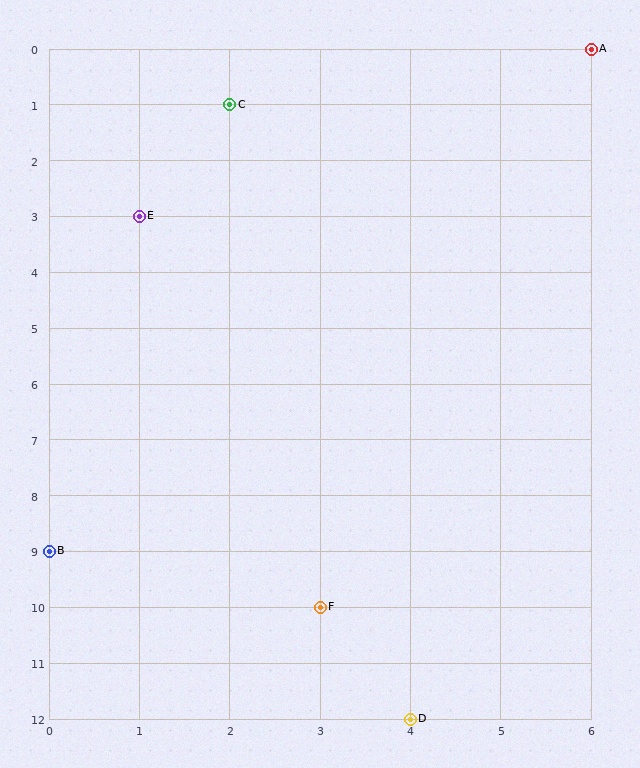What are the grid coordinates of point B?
Point B is at grid coordinates (0, 9).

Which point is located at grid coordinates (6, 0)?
Point A is at (6, 0).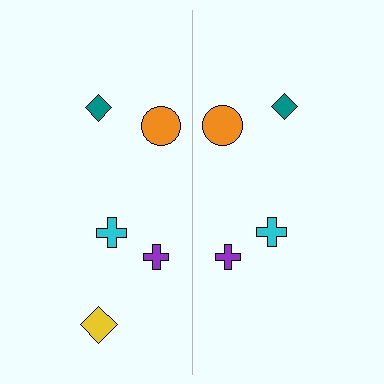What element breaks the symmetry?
A yellow diamond is missing from the right side.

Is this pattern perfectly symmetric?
No, the pattern is not perfectly symmetric. A yellow diamond is missing from the right side.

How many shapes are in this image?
There are 9 shapes in this image.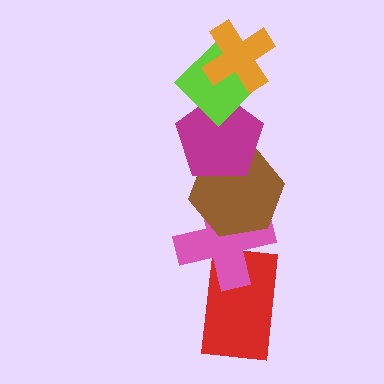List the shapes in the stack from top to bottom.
From top to bottom: the orange cross, the lime diamond, the magenta pentagon, the brown hexagon, the pink cross, the red rectangle.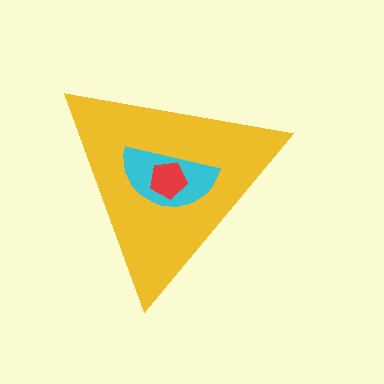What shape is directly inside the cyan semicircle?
The red pentagon.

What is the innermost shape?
The red pentagon.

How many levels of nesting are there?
3.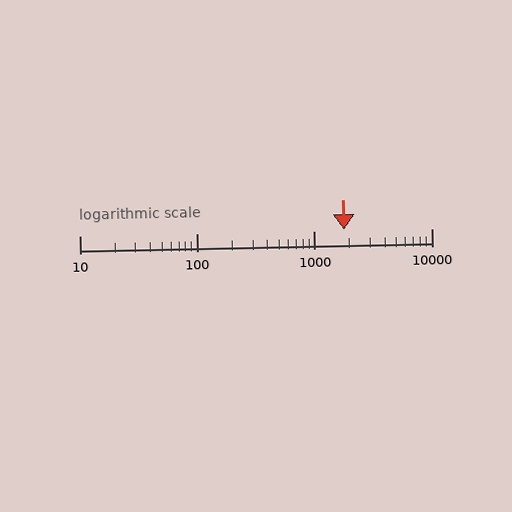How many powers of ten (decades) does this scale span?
The scale spans 3 decades, from 10 to 10000.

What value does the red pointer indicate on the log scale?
The pointer indicates approximately 1800.